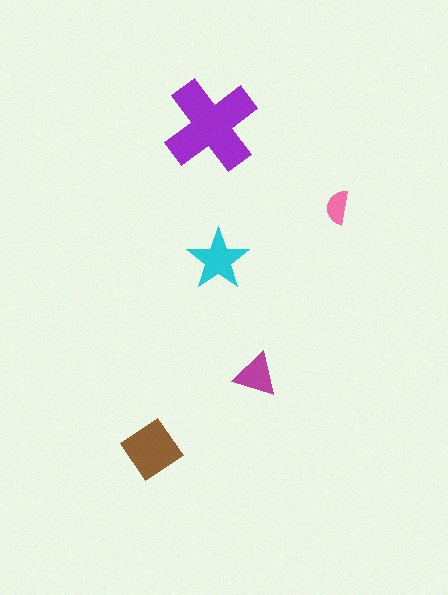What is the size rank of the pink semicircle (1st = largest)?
5th.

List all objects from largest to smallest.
The purple cross, the brown diamond, the cyan star, the magenta triangle, the pink semicircle.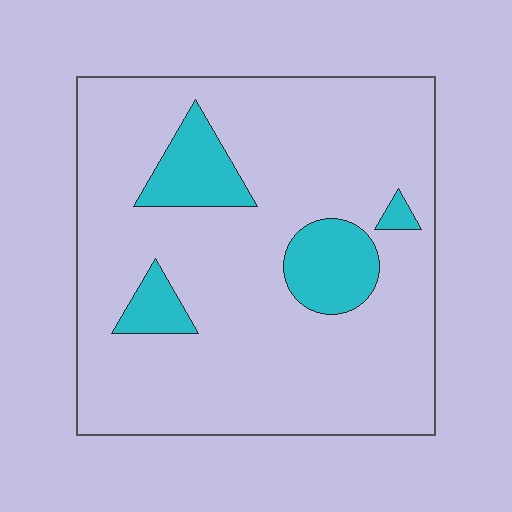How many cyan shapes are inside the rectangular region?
4.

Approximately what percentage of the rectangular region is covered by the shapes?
Approximately 15%.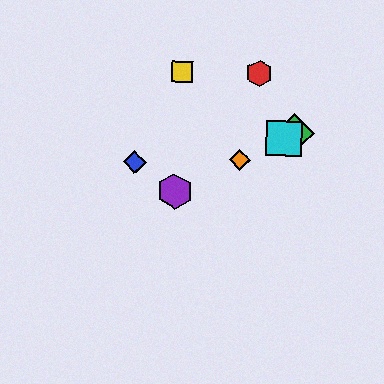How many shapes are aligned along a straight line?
4 shapes (the green diamond, the purple hexagon, the orange diamond, the cyan square) are aligned along a straight line.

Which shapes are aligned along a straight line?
The green diamond, the purple hexagon, the orange diamond, the cyan square are aligned along a straight line.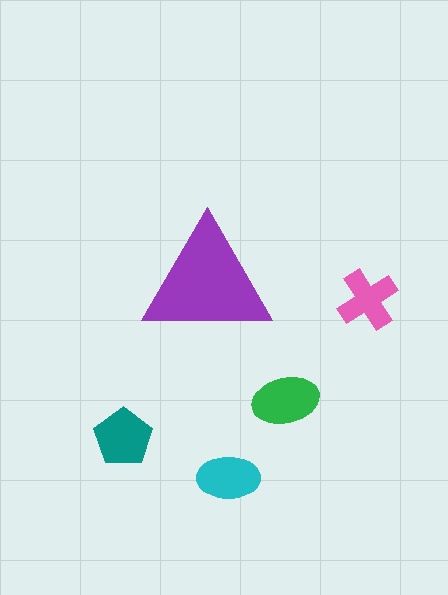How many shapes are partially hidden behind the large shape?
0 shapes are partially hidden.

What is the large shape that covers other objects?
A purple triangle.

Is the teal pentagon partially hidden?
No, the teal pentagon is fully visible.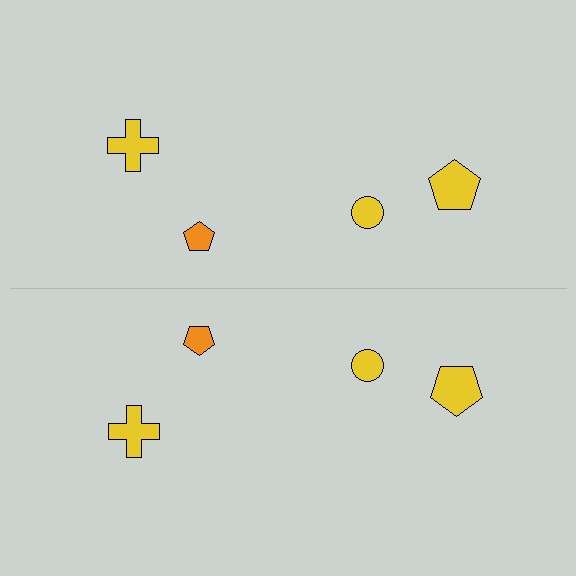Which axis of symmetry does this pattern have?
The pattern has a horizontal axis of symmetry running through the center of the image.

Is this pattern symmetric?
Yes, this pattern has bilateral (reflection) symmetry.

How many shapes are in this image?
There are 8 shapes in this image.